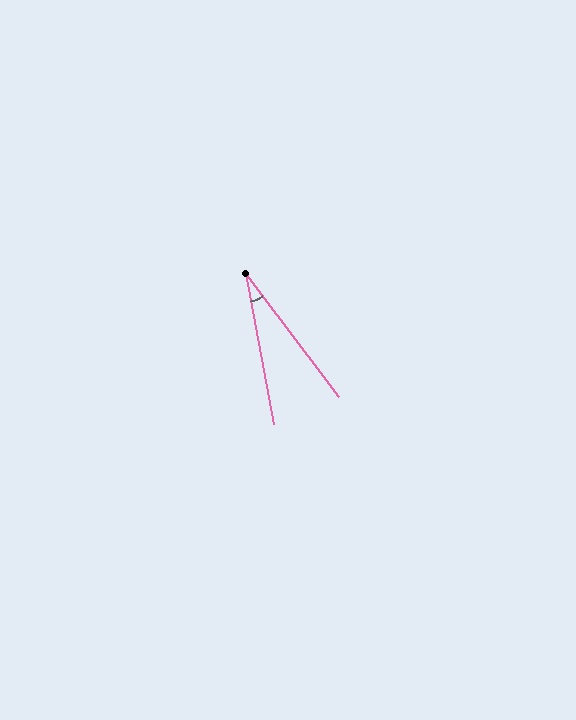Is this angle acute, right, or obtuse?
It is acute.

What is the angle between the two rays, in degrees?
Approximately 27 degrees.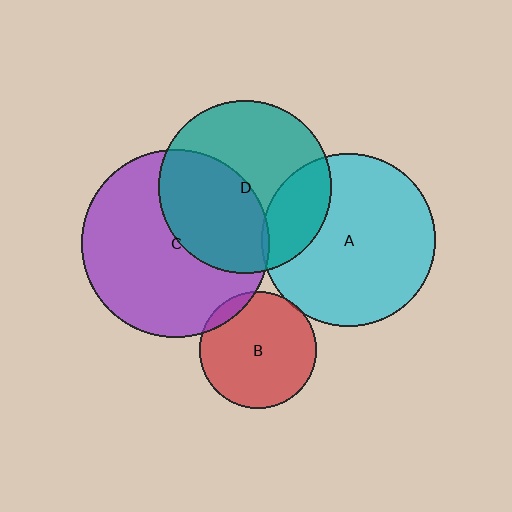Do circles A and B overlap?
Yes.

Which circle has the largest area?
Circle C (purple).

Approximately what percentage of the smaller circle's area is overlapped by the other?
Approximately 5%.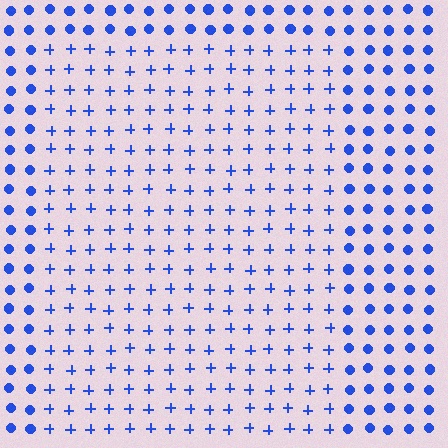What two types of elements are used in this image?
The image uses plus signs inside the rectangle region and circles outside it.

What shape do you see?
I see a rectangle.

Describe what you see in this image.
The image is filled with small blue elements arranged in a uniform grid. A rectangle-shaped region contains plus signs, while the surrounding area contains circles. The boundary is defined purely by the change in element shape.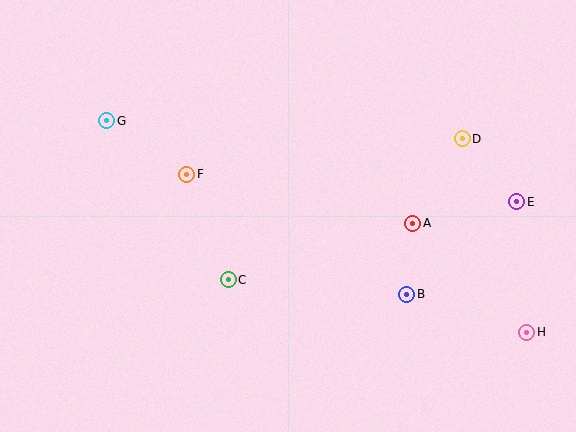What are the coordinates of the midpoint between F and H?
The midpoint between F and H is at (357, 253).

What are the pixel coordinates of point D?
Point D is at (462, 139).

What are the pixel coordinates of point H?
Point H is at (527, 332).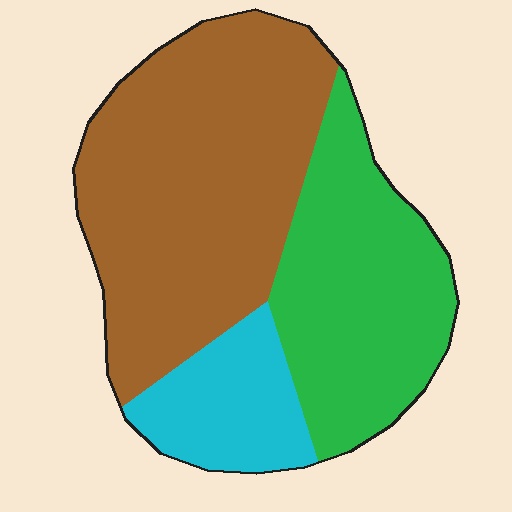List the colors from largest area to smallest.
From largest to smallest: brown, green, cyan.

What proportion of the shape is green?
Green covers around 35% of the shape.